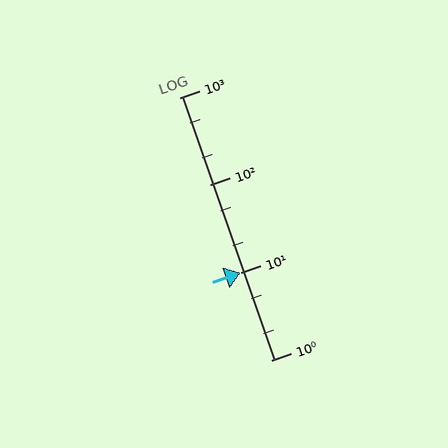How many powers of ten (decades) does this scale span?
The scale spans 3 decades, from 1 to 1000.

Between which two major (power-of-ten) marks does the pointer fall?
The pointer is between 10 and 100.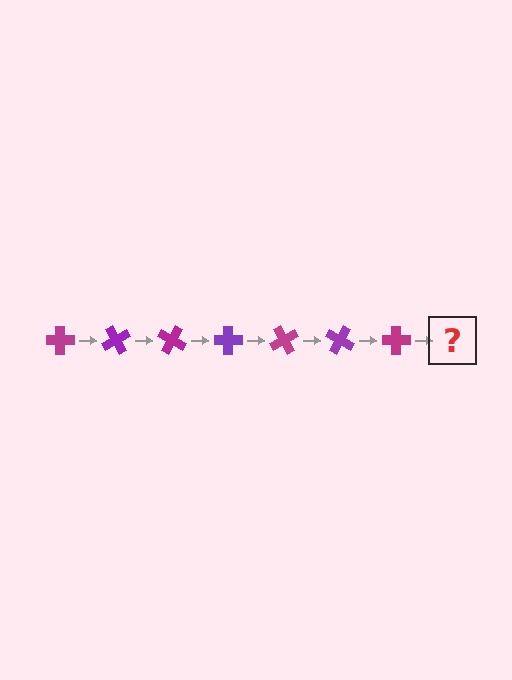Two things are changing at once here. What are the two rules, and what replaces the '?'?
The two rules are that it rotates 60 degrees each step and the color cycles through magenta and purple. The '?' should be a purple cross, rotated 420 degrees from the start.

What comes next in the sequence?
The next element should be a purple cross, rotated 420 degrees from the start.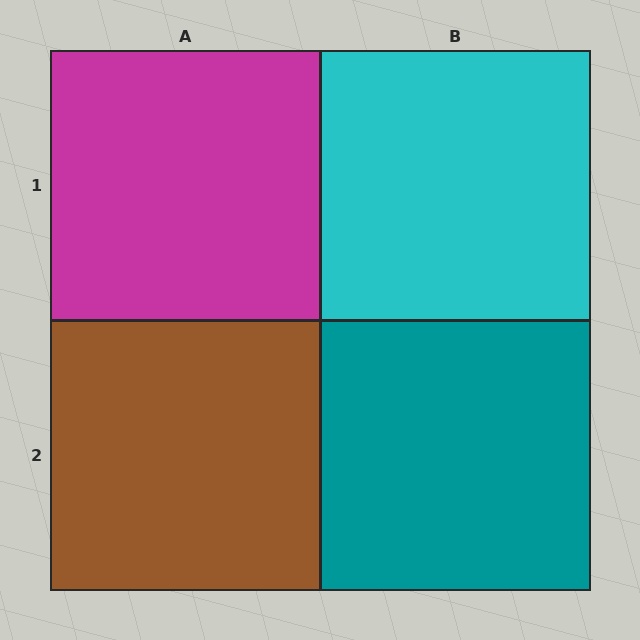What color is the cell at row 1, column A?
Magenta.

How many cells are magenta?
1 cell is magenta.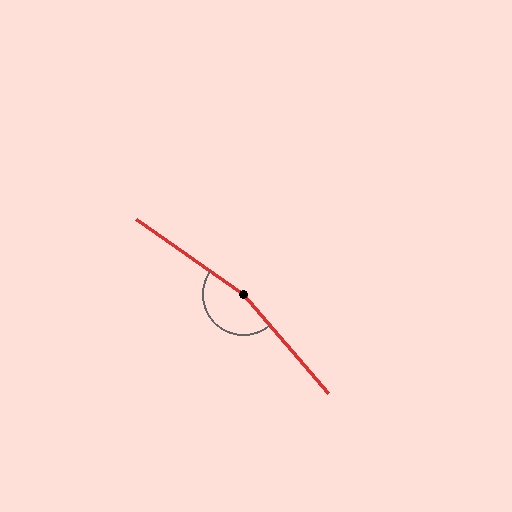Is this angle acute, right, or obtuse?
It is obtuse.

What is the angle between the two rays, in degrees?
Approximately 166 degrees.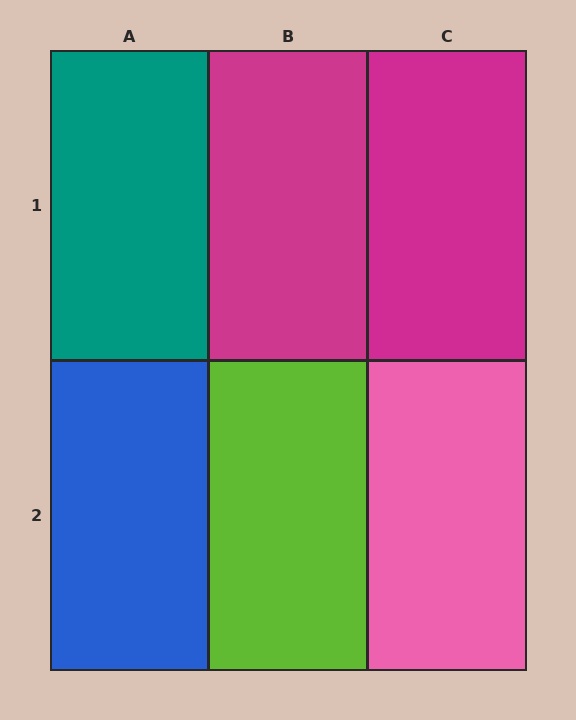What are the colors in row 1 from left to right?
Teal, magenta, magenta.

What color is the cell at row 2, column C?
Pink.